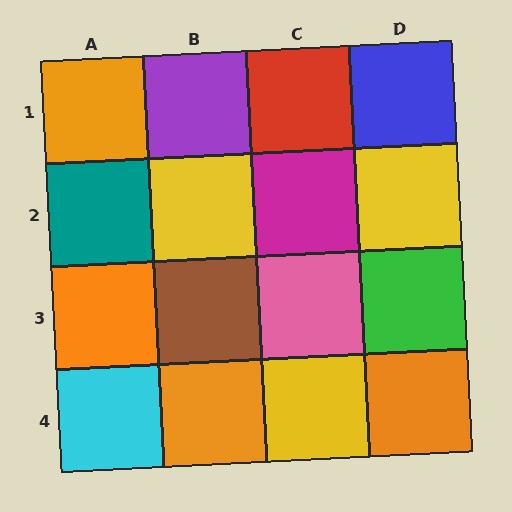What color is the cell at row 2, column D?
Yellow.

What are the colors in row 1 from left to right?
Orange, purple, red, blue.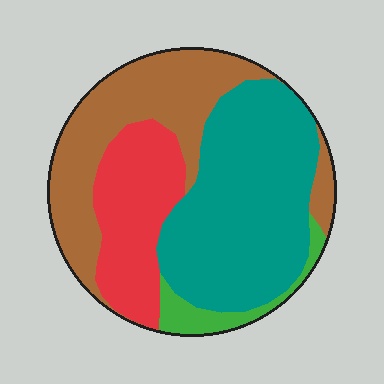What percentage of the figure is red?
Red takes up about one fifth (1/5) of the figure.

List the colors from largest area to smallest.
From largest to smallest: teal, brown, red, green.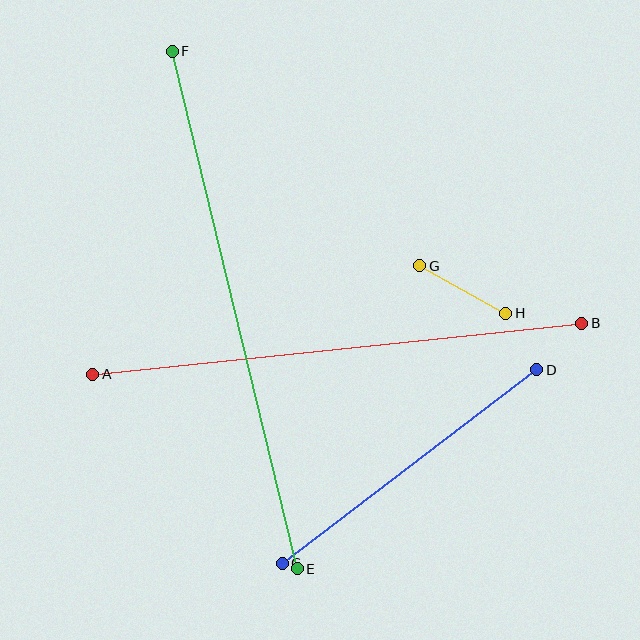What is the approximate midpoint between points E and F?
The midpoint is at approximately (235, 310) pixels.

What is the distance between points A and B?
The distance is approximately 491 pixels.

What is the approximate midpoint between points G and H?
The midpoint is at approximately (463, 289) pixels.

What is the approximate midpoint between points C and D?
The midpoint is at approximately (410, 466) pixels.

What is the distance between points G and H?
The distance is approximately 98 pixels.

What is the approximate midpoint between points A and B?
The midpoint is at approximately (337, 349) pixels.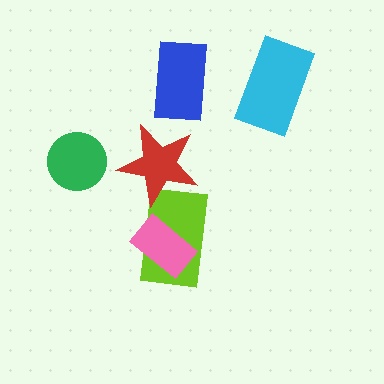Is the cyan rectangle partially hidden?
No, no other shape covers it.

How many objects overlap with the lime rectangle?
2 objects overlap with the lime rectangle.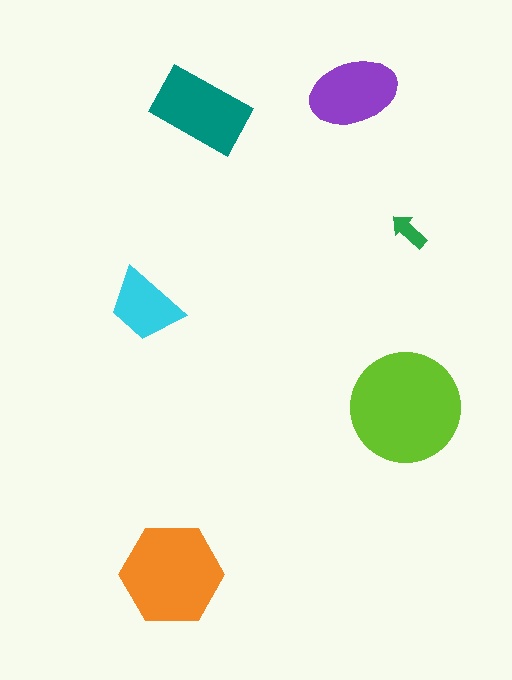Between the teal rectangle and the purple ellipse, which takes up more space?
The teal rectangle.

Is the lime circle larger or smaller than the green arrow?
Larger.